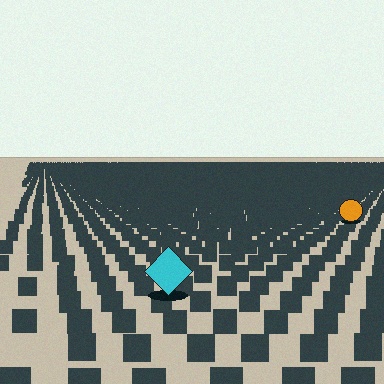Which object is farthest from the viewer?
The orange circle is farthest from the viewer. It appears smaller and the ground texture around it is denser.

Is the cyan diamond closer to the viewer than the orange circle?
Yes. The cyan diamond is closer — you can tell from the texture gradient: the ground texture is coarser near it.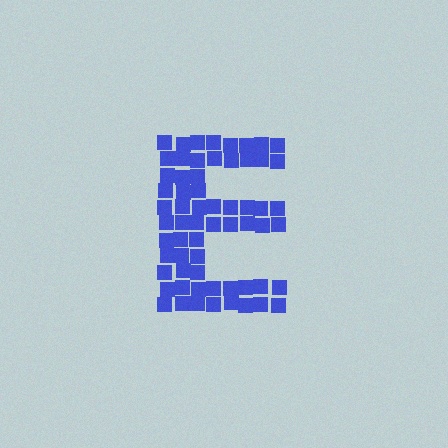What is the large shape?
The large shape is the letter E.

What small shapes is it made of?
It is made of small squares.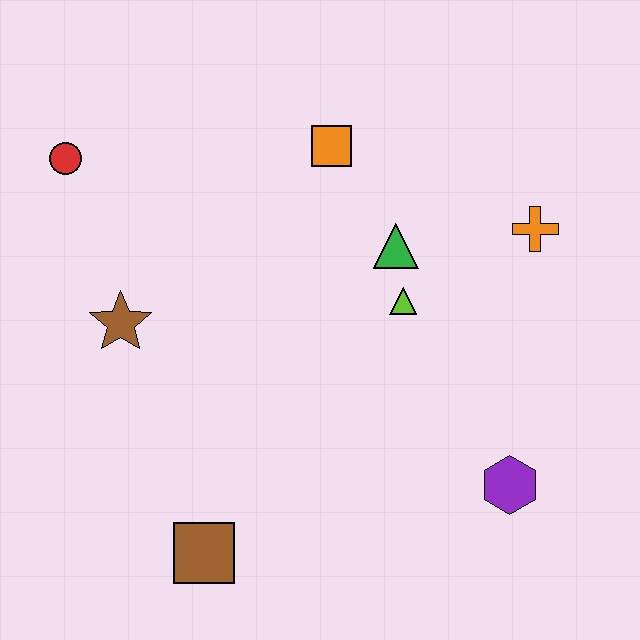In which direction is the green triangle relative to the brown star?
The green triangle is to the right of the brown star.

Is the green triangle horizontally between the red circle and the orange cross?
Yes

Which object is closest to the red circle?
The brown star is closest to the red circle.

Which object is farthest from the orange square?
The brown square is farthest from the orange square.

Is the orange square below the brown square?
No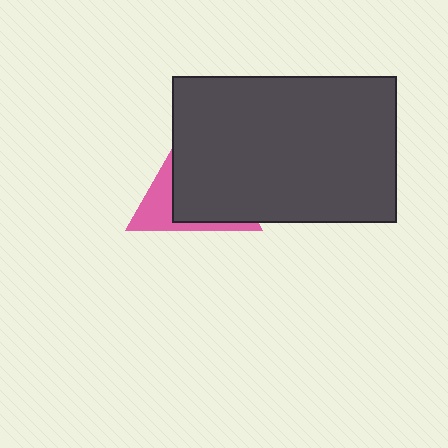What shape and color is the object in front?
The object in front is a dark gray rectangle.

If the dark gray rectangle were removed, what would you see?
You would see the complete pink triangle.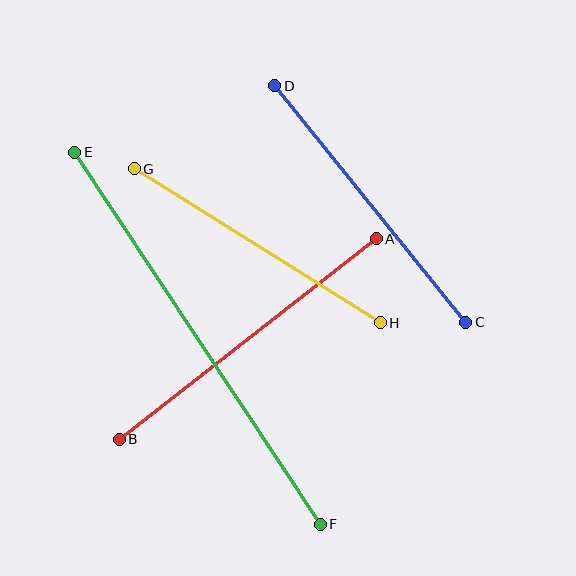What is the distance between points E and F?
The distance is approximately 446 pixels.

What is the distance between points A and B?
The distance is approximately 326 pixels.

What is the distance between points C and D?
The distance is approximately 304 pixels.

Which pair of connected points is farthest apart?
Points E and F are farthest apart.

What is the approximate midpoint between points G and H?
The midpoint is at approximately (257, 246) pixels.